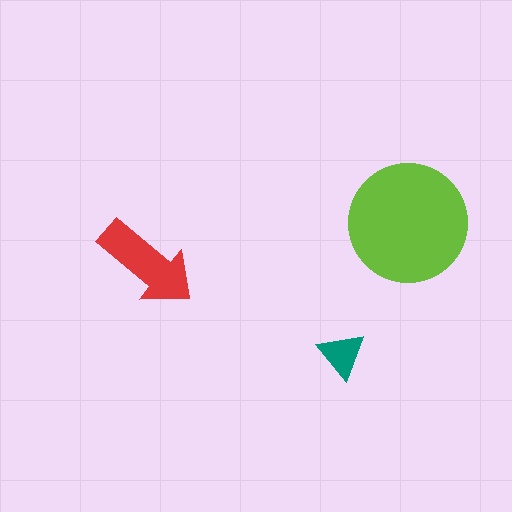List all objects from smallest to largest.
The teal triangle, the red arrow, the lime circle.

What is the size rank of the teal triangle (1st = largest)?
3rd.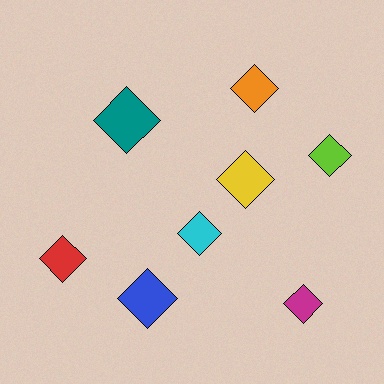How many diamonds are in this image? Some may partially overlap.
There are 8 diamonds.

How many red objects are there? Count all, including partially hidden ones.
There is 1 red object.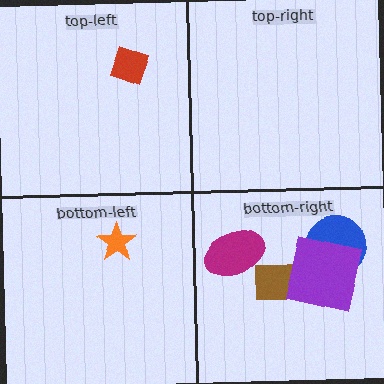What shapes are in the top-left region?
The red diamond.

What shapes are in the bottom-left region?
The orange star.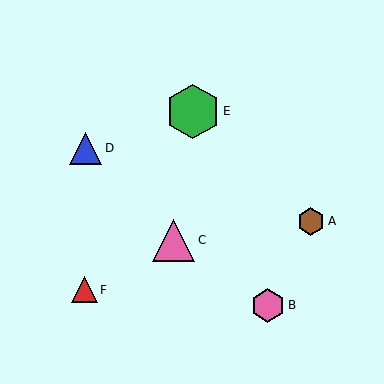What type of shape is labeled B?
Shape B is a pink hexagon.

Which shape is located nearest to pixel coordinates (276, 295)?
The pink hexagon (labeled B) at (268, 305) is nearest to that location.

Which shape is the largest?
The green hexagon (labeled E) is the largest.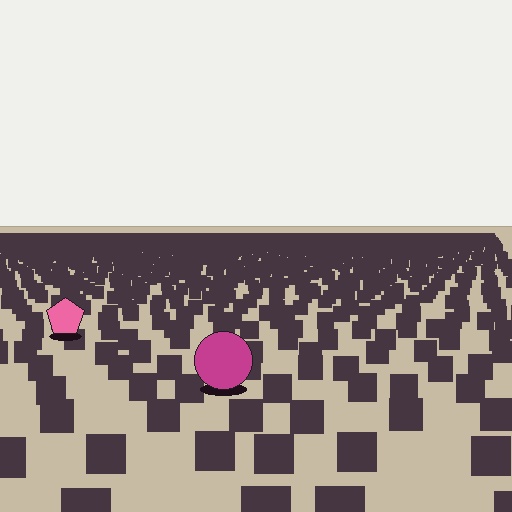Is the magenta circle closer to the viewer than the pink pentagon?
Yes. The magenta circle is closer — you can tell from the texture gradient: the ground texture is coarser near it.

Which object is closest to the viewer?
The magenta circle is closest. The texture marks near it are larger and more spread out.